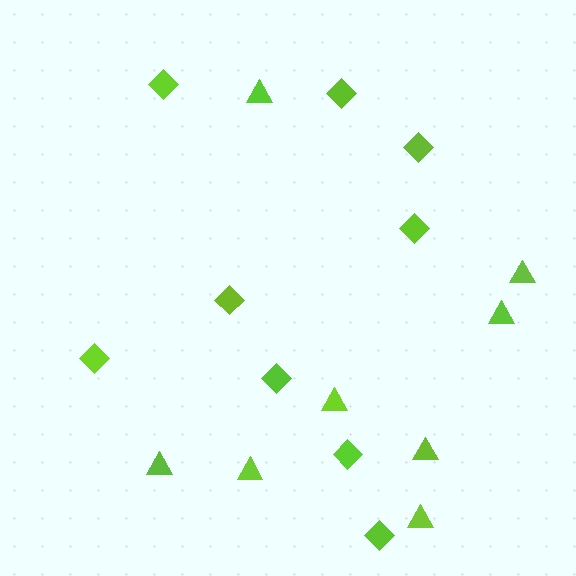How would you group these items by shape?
There are 2 groups: one group of triangles (8) and one group of diamonds (9).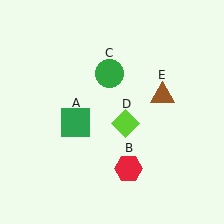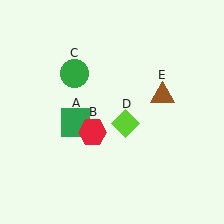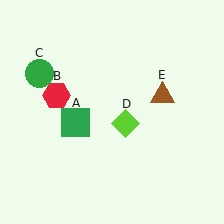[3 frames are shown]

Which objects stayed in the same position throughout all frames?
Green square (object A) and lime diamond (object D) and brown triangle (object E) remained stationary.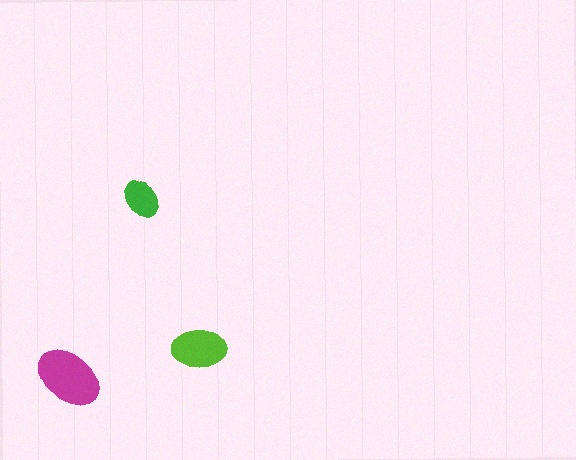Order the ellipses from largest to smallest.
the magenta one, the lime one, the green one.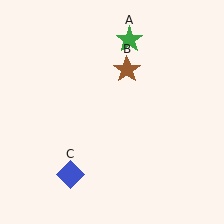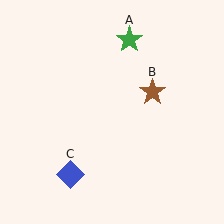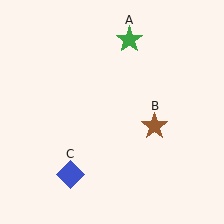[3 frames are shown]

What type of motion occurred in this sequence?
The brown star (object B) rotated clockwise around the center of the scene.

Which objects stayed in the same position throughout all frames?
Green star (object A) and blue diamond (object C) remained stationary.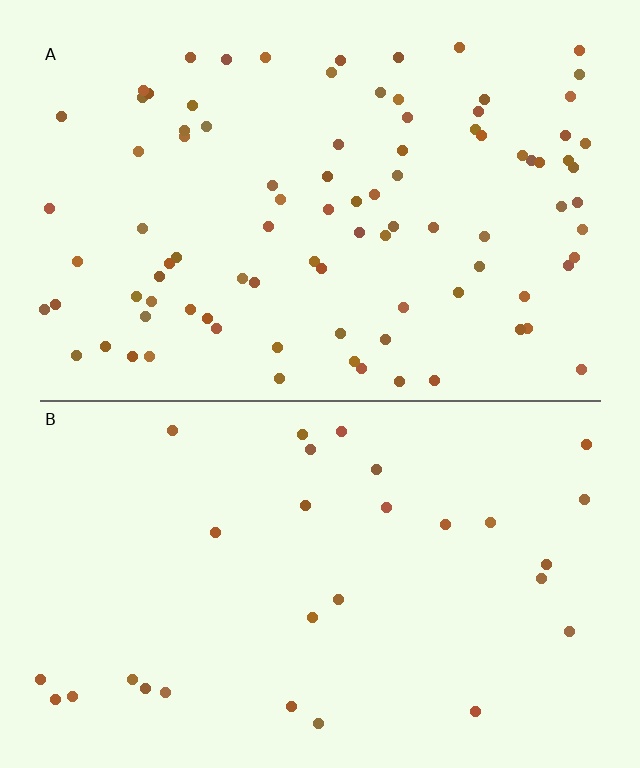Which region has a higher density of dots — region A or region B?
A (the top).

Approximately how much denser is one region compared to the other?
Approximately 3.1× — region A over region B.